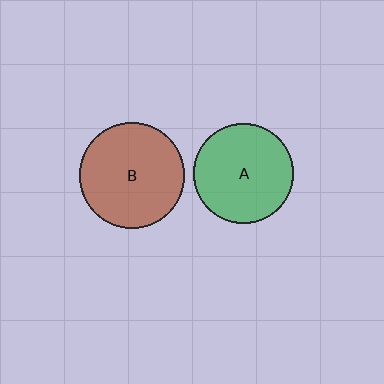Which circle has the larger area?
Circle B (brown).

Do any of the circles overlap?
No, none of the circles overlap.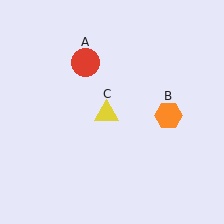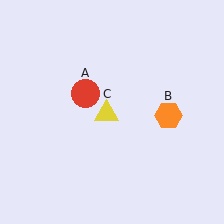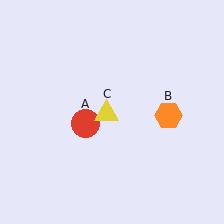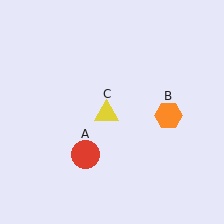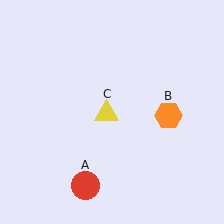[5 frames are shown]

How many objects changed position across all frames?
1 object changed position: red circle (object A).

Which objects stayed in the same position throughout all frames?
Orange hexagon (object B) and yellow triangle (object C) remained stationary.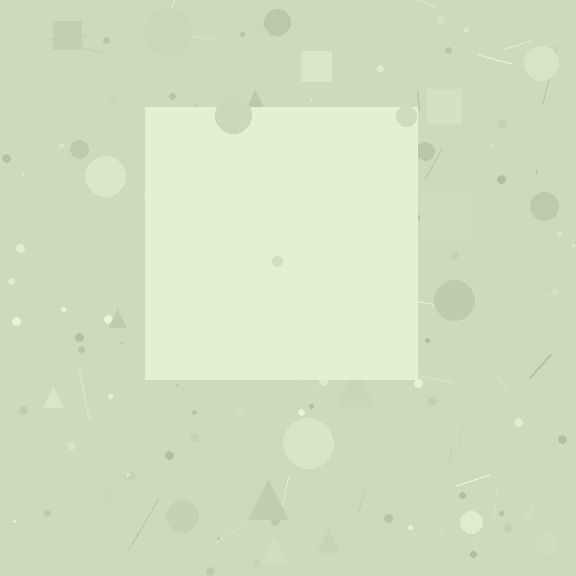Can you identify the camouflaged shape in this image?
The camouflaged shape is a square.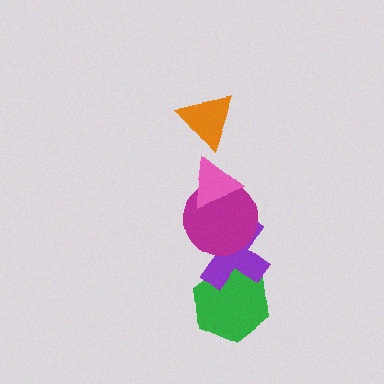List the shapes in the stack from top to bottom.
From top to bottom: the orange triangle, the pink triangle, the magenta circle, the purple cross, the green hexagon.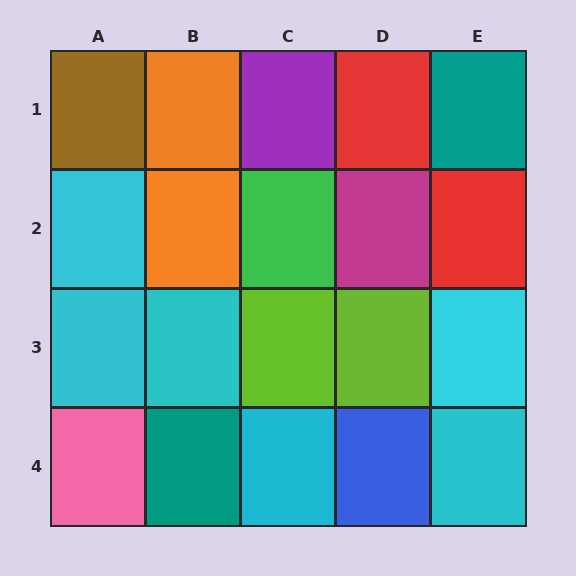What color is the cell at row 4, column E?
Cyan.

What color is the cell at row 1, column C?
Purple.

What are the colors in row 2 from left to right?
Cyan, orange, green, magenta, red.